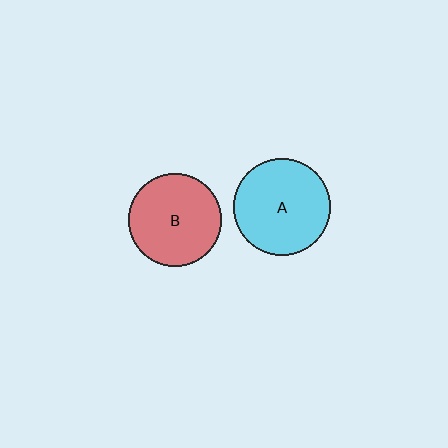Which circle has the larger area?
Circle A (cyan).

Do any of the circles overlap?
No, none of the circles overlap.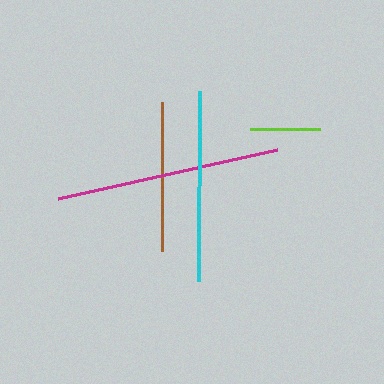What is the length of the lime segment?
The lime segment is approximately 70 pixels long.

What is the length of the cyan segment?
The cyan segment is approximately 190 pixels long.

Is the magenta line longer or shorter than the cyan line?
The magenta line is longer than the cyan line.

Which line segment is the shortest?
The lime line is the shortest at approximately 70 pixels.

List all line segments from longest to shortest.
From longest to shortest: magenta, cyan, brown, lime.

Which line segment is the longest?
The magenta line is the longest at approximately 224 pixels.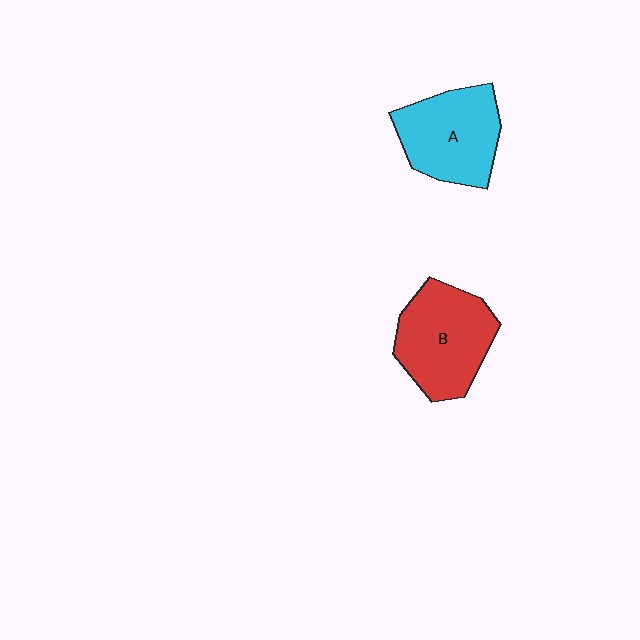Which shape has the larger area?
Shape B (red).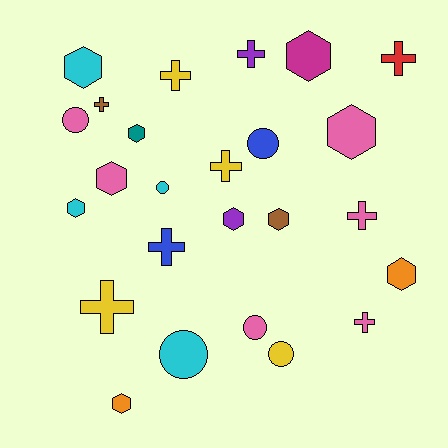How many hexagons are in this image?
There are 10 hexagons.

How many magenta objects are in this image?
There is 1 magenta object.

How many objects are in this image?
There are 25 objects.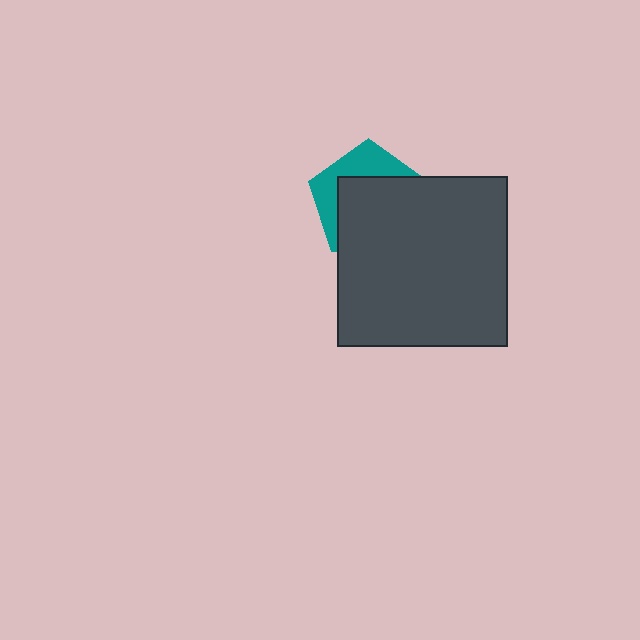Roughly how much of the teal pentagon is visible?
A small part of it is visible (roughly 35%).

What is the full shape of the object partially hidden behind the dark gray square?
The partially hidden object is a teal pentagon.